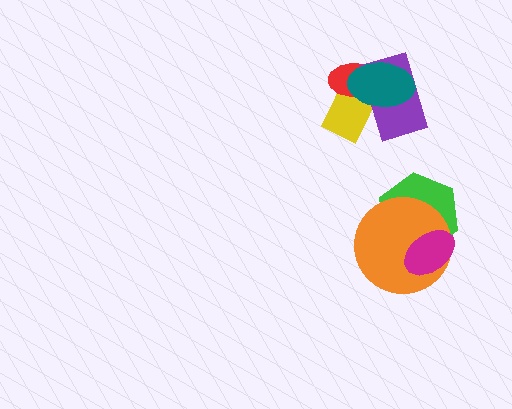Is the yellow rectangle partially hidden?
Yes, it is partially covered by another shape.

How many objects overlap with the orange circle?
2 objects overlap with the orange circle.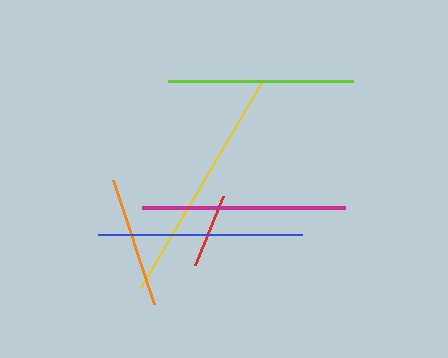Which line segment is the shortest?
The red line is the shortest at approximately 75 pixels.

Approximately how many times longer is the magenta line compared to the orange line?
The magenta line is approximately 1.6 times the length of the orange line.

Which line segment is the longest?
The yellow line is the longest at approximately 240 pixels.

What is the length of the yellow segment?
The yellow segment is approximately 240 pixels long.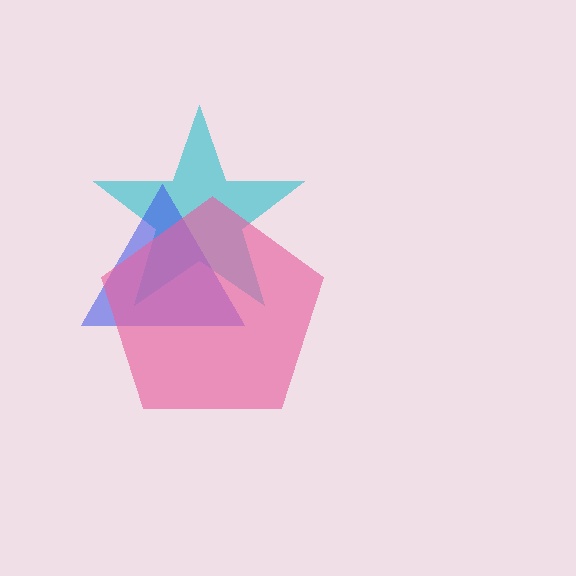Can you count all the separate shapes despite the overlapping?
Yes, there are 3 separate shapes.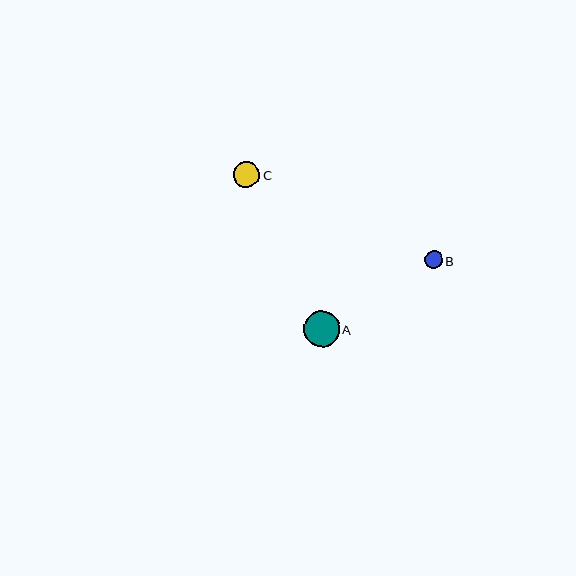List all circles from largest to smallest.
From largest to smallest: A, C, B.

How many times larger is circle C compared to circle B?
Circle C is approximately 1.5 times the size of circle B.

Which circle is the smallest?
Circle B is the smallest with a size of approximately 18 pixels.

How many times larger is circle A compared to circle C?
Circle A is approximately 1.3 times the size of circle C.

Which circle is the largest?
Circle A is the largest with a size of approximately 35 pixels.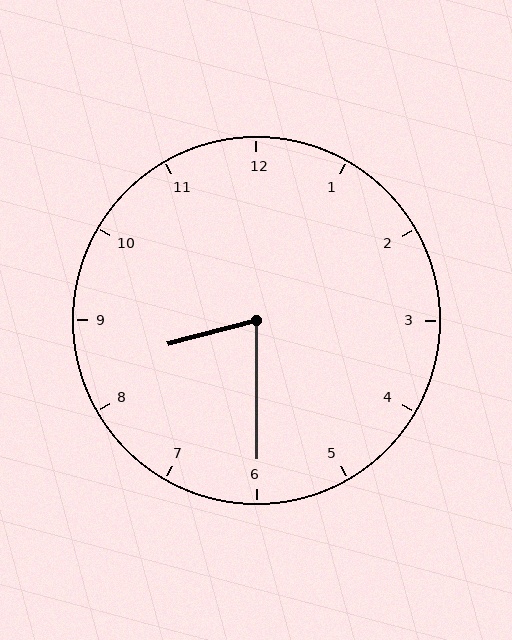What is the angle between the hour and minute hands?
Approximately 75 degrees.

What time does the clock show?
8:30.